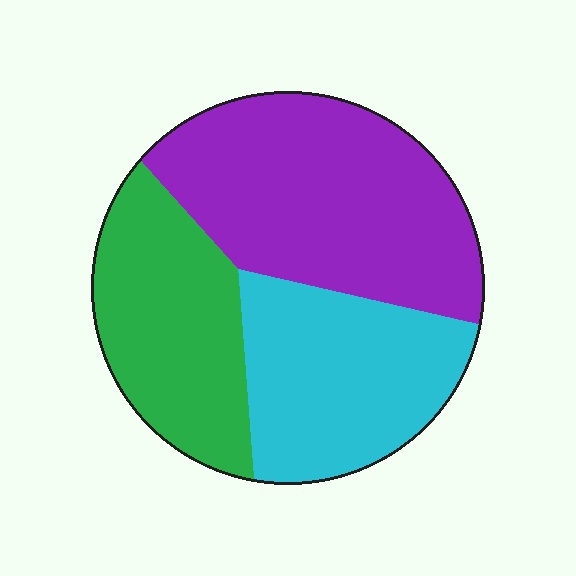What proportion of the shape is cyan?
Cyan takes up about one third (1/3) of the shape.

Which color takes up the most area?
Purple, at roughly 40%.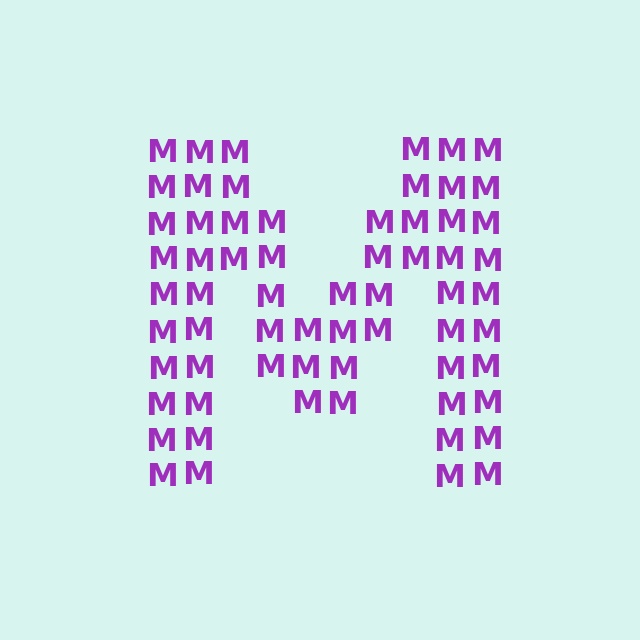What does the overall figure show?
The overall figure shows the letter M.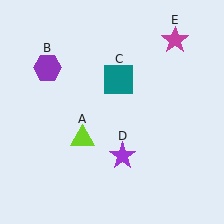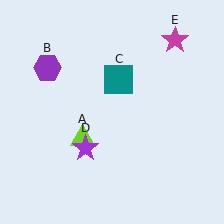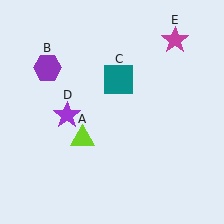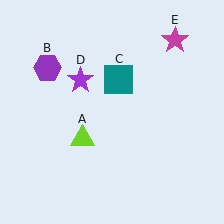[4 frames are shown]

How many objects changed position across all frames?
1 object changed position: purple star (object D).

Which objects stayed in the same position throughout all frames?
Lime triangle (object A) and purple hexagon (object B) and teal square (object C) and magenta star (object E) remained stationary.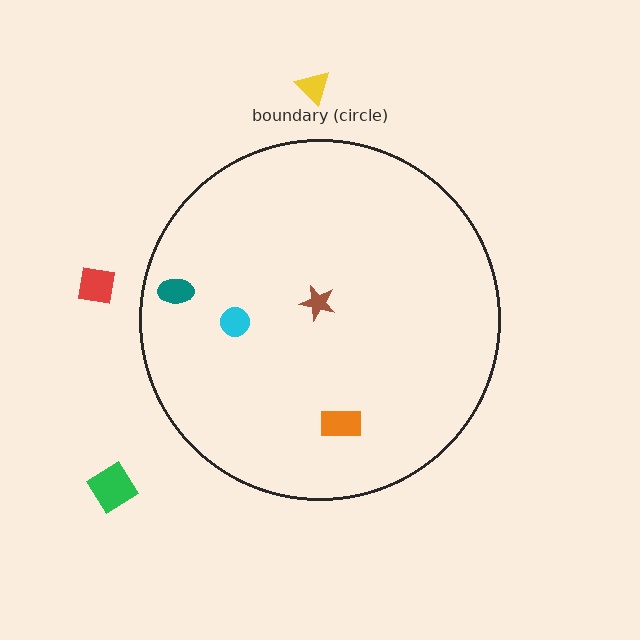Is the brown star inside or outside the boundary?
Inside.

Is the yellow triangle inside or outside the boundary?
Outside.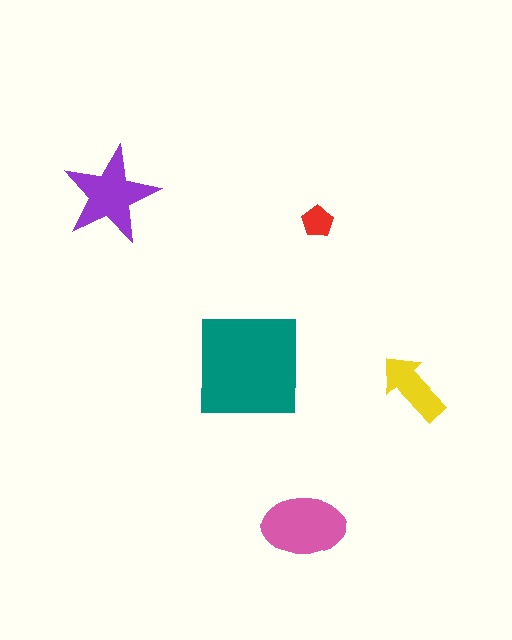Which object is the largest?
The teal square.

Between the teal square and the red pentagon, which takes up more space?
The teal square.